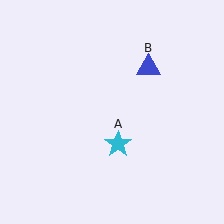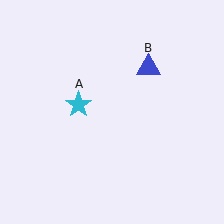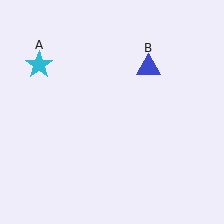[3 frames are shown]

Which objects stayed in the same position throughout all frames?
Blue triangle (object B) remained stationary.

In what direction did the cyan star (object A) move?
The cyan star (object A) moved up and to the left.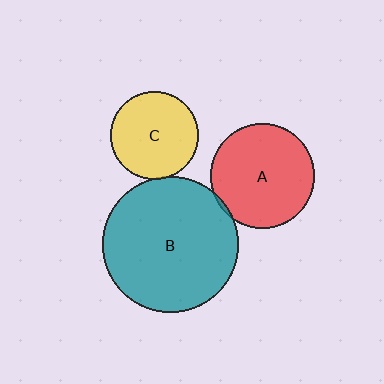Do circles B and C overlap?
Yes.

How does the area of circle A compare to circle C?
Approximately 1.4 times.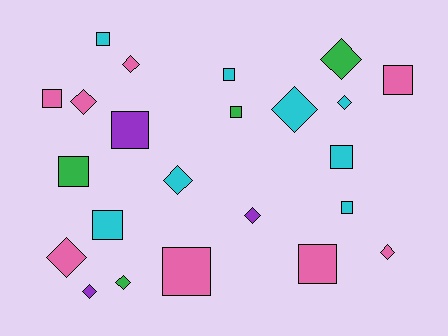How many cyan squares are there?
There are 5 cyan squares.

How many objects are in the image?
There are 23 objects.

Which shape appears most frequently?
Square, with 12 objects.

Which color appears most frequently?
Cyan, with 8 objects.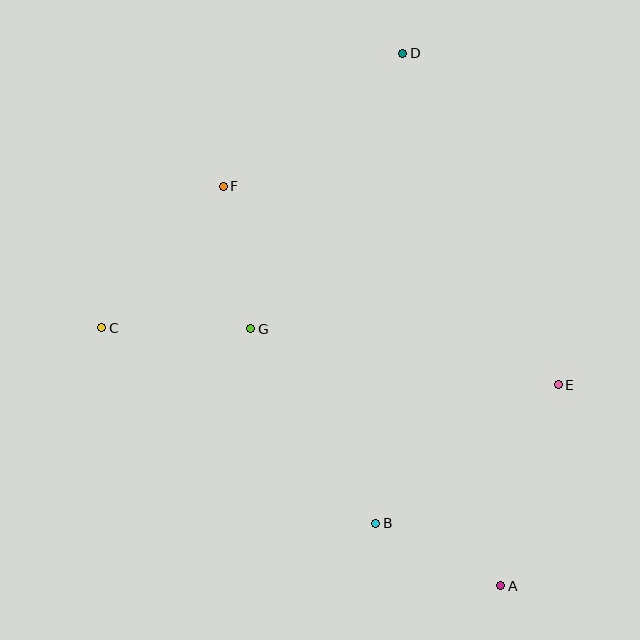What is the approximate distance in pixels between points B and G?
The distance between B and G is approximately 231 pixels.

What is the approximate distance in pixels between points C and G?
The distance between C and G is approximately 149 pixels.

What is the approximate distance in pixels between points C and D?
The distance between C and D is approximately 407 pixels.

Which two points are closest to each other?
Points A and B are closest to each other.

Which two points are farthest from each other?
Points A and D are farthest from each other.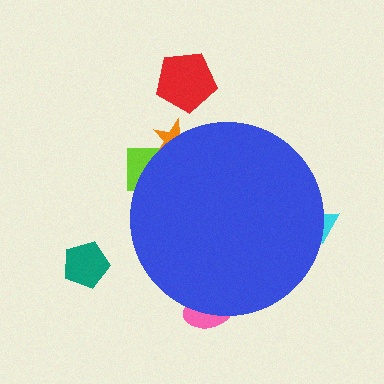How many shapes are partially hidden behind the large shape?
4 shapes are partially hidden.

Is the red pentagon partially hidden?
No, the red pentagon is fully visible.